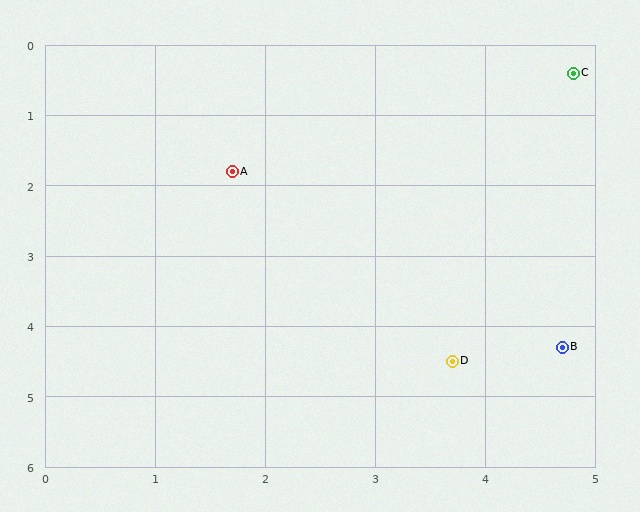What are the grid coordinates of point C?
Point C is at approximately (4.8, 0.4).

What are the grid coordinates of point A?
Point A is at approximately (1.7, 1.8).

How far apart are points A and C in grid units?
Points A and C are about 3.4 grid units apart.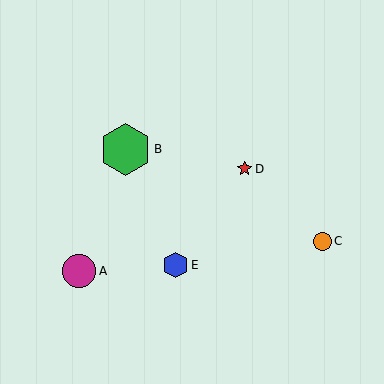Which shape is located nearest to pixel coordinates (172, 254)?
The blue hexagon (labeled E) at (176, 265) is nearest to that location.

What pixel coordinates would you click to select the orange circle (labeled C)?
Click at (322, 241) to select the orange circle C.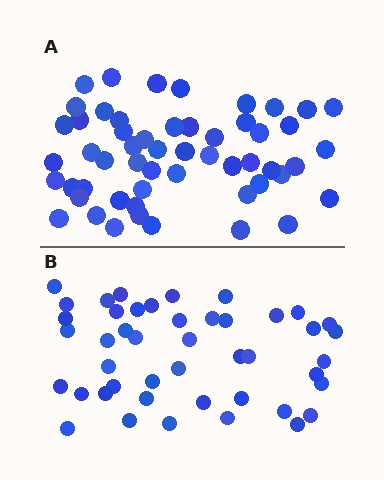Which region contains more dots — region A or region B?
Region A (the top region) has more dots.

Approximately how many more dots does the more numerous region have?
Region A has roughly 8 or so more dots than region B.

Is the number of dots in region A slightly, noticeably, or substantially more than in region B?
Region A has only slightly more — the two regions are fairly close. The ratio is roughly 1.2 to 1.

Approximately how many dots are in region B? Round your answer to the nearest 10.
About 40 dots. (The exact count is 45, which rounds to 40.)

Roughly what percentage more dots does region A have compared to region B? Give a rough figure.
About 20% more.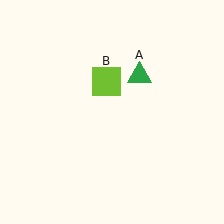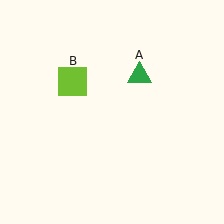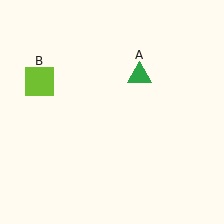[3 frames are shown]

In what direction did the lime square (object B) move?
The lime square (object B) moved left.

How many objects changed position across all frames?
1 object changed position: lime square (object B).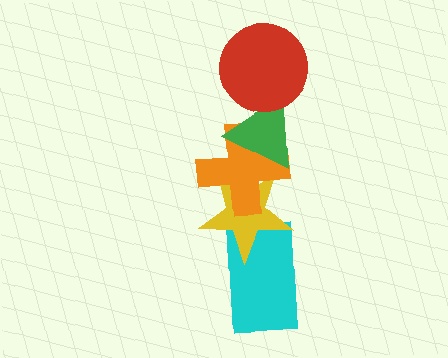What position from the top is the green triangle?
The green triangle is 2nd from the top.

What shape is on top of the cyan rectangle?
The yellow star is on top of the cyan rectangle.